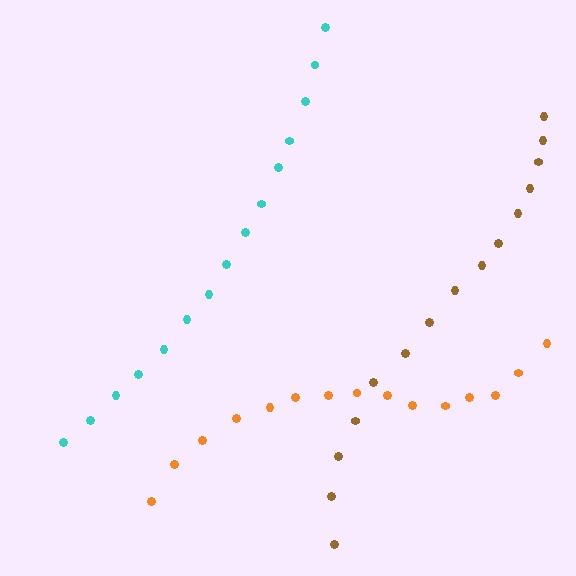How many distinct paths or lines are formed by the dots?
There are 3 distinct paths.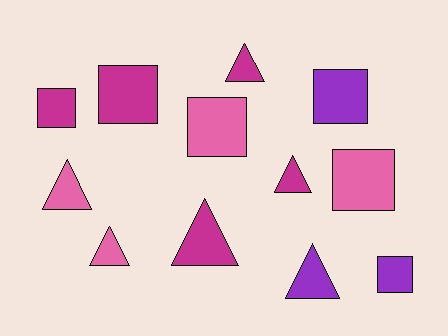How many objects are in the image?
There are 12 objects.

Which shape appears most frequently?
Triangle, with 6 objects.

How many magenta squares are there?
There are 2 magenta squares.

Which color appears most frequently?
Magenta, with 5 objects.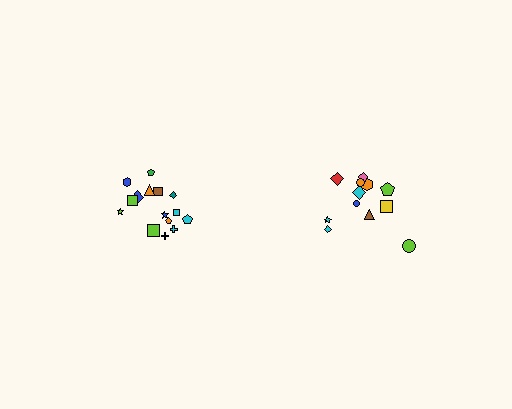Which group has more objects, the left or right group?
The left group.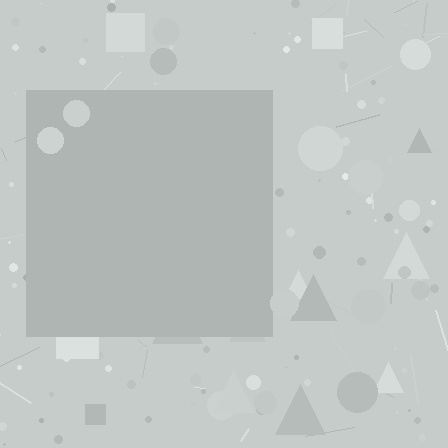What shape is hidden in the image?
A square is hidden in the image.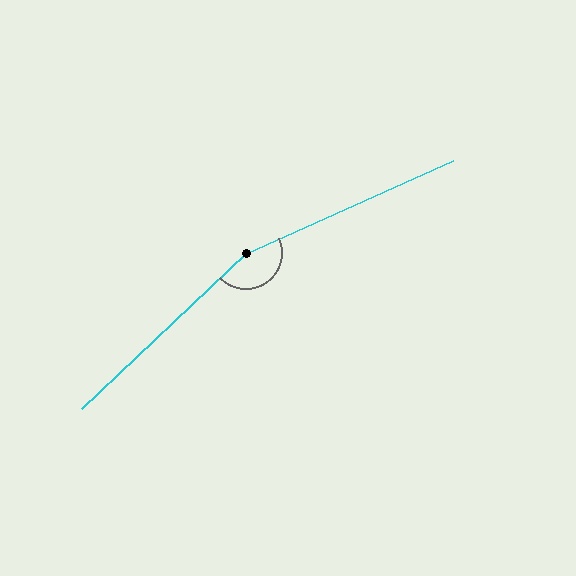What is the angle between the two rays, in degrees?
Approximately 160 degrees.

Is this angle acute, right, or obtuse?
It is obtuse.